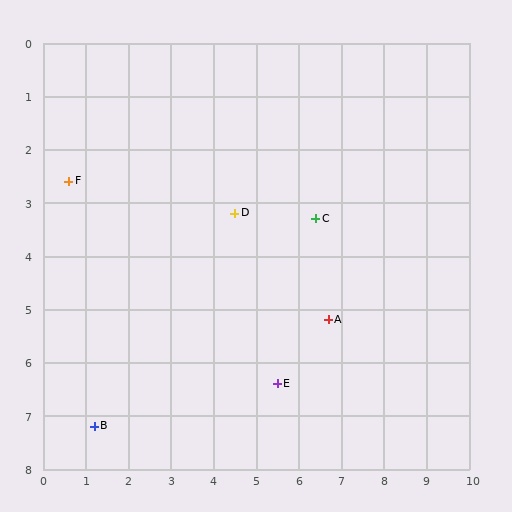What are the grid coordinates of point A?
Point A is at approximately (6.7, 5.2).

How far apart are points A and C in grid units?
Points A and C are about 1.9 grid units apart.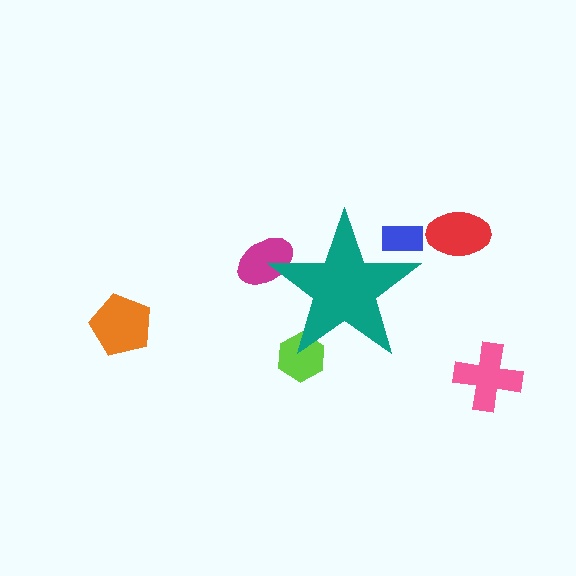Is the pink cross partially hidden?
No, the pink cross is fully visible.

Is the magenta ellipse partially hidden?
Yes, the magenta ellipse is partially hidden behind the teal star.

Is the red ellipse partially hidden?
No, the red ellipse is fully visible.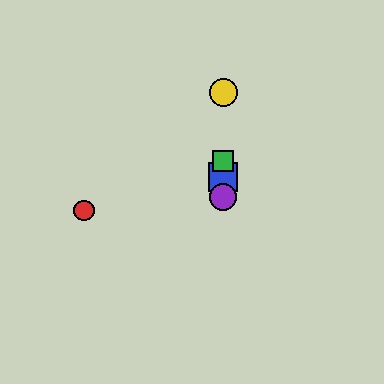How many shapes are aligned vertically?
4 shapes (the blue square, the green square, the yellow circle, the purple circle) are aligned vertically.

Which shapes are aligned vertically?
The blue square, the green square, the yellow circle, the purple circle are aligned vertically.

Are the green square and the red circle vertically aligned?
No, the green square is at x≈223 and the red circle is at x≈84.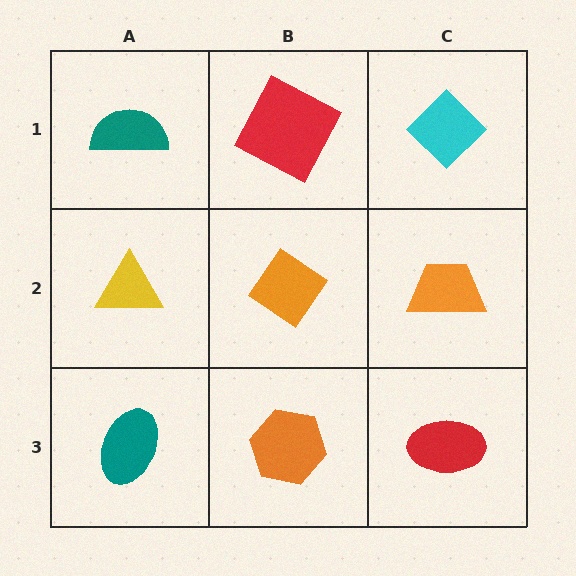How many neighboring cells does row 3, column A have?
2.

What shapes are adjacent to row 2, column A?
A teal semicircle (row 1, column A), a teal ellipse (row 3, column A), an orange diamond (row 2, column B).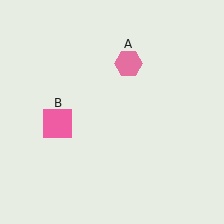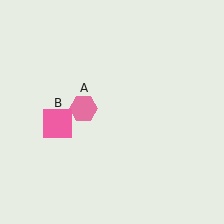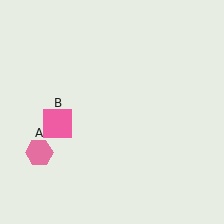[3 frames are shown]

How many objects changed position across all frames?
1 object changed position: pink hexagon (object A).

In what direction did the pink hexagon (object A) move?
The pink hexagon (object A) moved down and to the left.